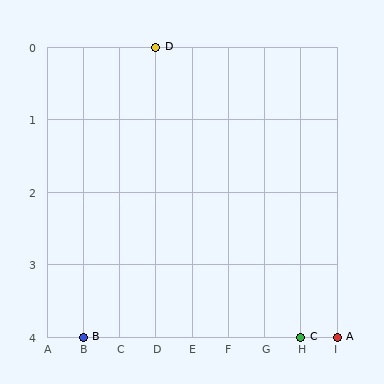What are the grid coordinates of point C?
Point C is at grid coordinates (H, 4).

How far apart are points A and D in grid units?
Points A and D are 5 columns and 4 rows apart (about 6.4 grid units diagonally).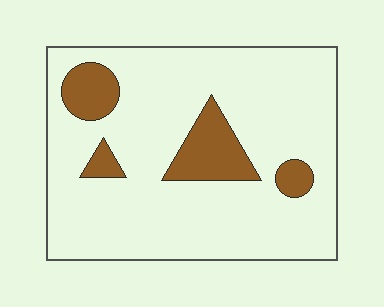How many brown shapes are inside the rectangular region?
4.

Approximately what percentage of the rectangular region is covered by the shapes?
Approximately 15%.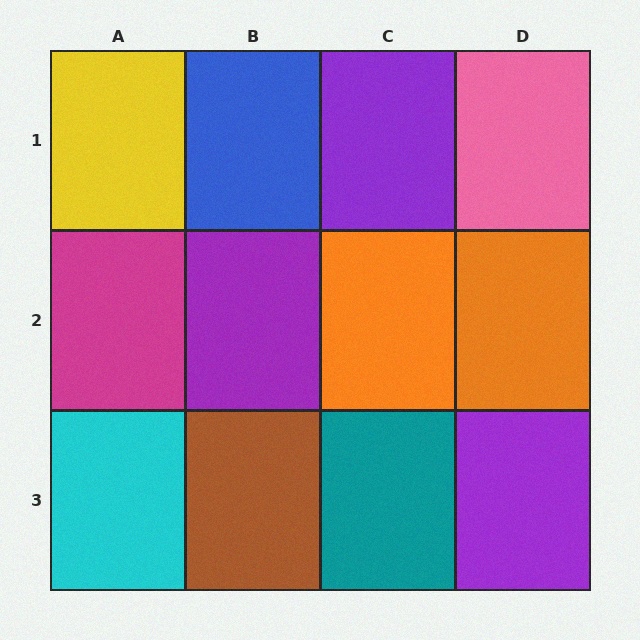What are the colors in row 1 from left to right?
Yellow, blue, purple, pink.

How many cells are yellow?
1 cell is yellow.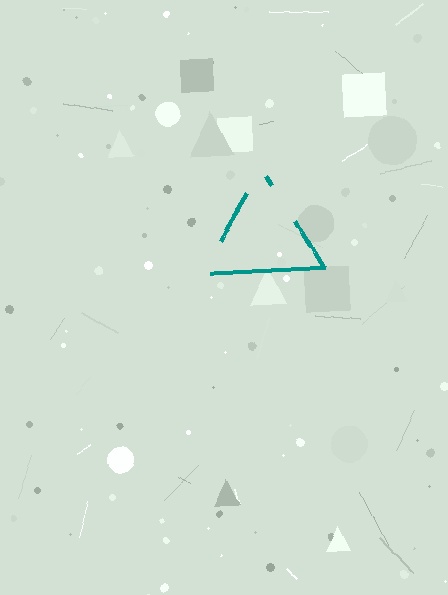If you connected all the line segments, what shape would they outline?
They would outline a triangle.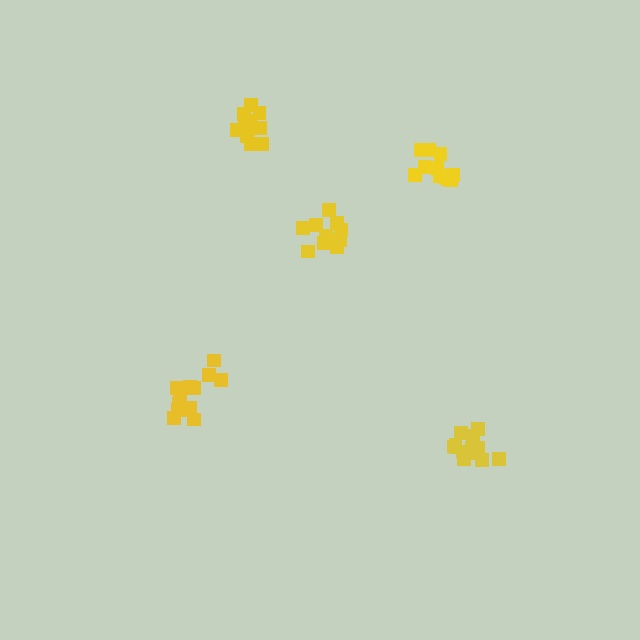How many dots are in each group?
Group 1: 13 dots, Group 2: 12 dots, Group 3: 13 dots, Group 4: 10 dots, Group 5: 13 dots (61 total).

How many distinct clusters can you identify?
There are 5 distinct clusters.